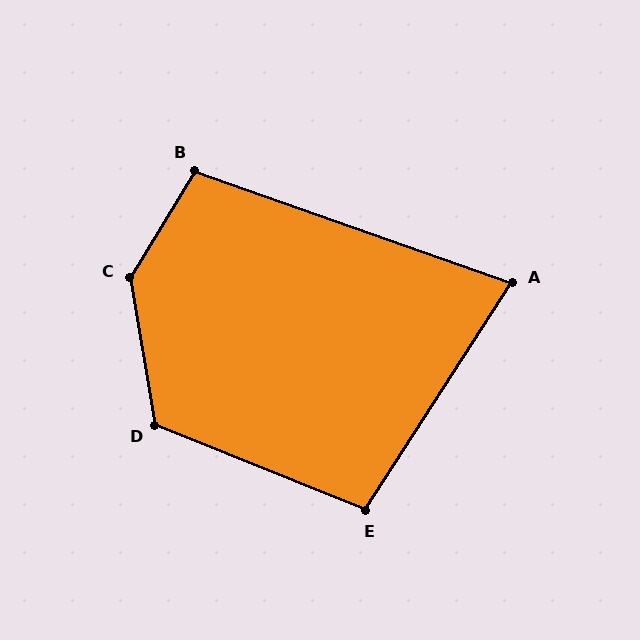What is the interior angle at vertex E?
Approximately 101 degrees (obtuse).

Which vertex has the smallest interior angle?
A, at approximately 77 degrees.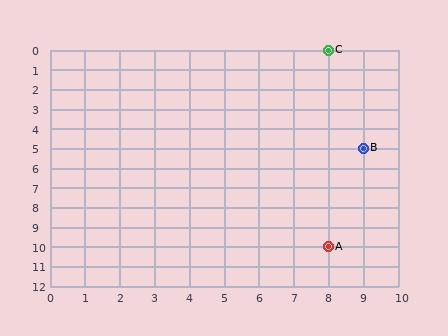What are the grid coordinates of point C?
Point C is at grid coordinates (8, 0).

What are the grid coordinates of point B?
Point B is at grid coordinates (9, 5).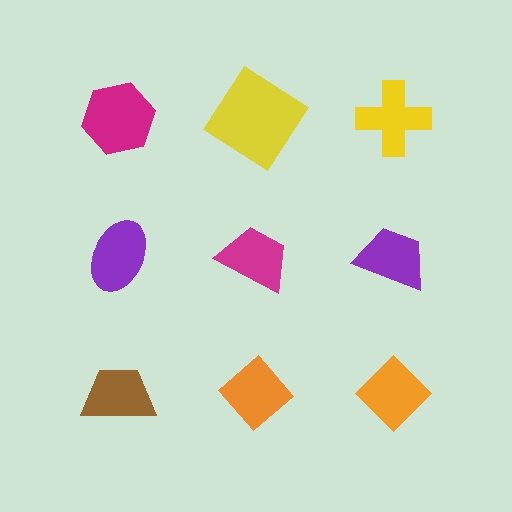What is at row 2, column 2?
A magenta trapezoid.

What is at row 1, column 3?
A yellow cross.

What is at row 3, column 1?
A brown trapezoid.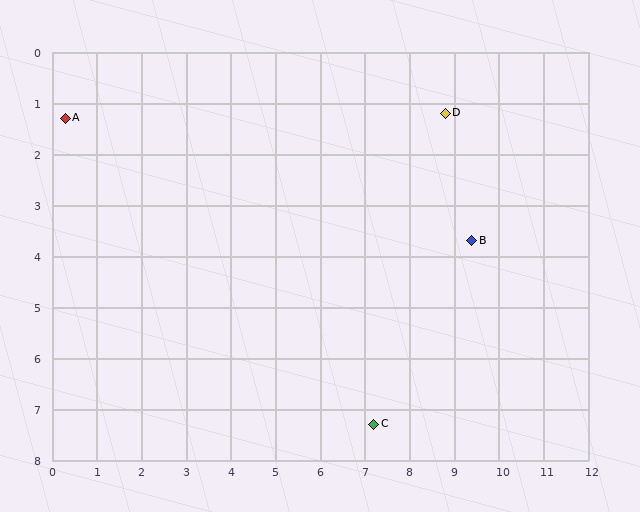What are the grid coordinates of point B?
Point B is at approximately (9.4, 3.7).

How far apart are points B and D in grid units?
Points B and D are about 2.6 grid units apart.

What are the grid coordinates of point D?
Point D is at approximately (8.8, 1.2).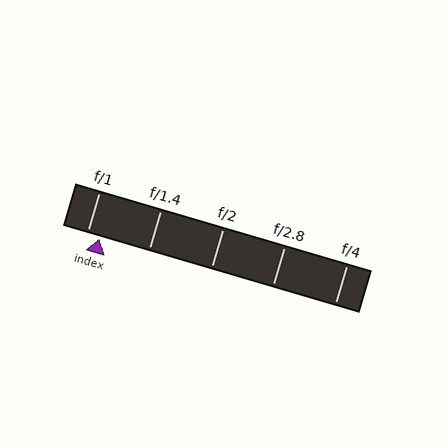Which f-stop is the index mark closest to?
The index mark is closest to f/1.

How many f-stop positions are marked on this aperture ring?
There are 5 f-stop positions marked.